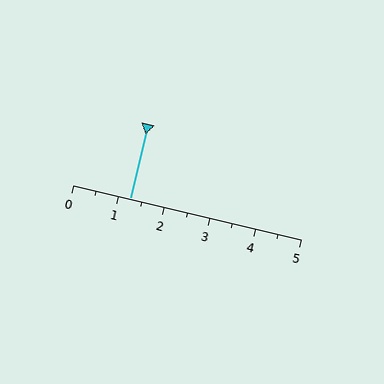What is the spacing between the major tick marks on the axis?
The major ticks are spaced 1 apart.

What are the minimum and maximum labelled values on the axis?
The axis runs from 0 to 5.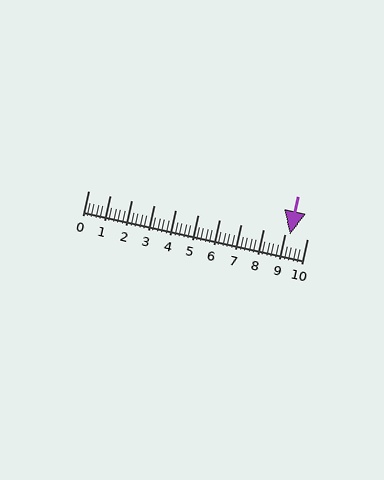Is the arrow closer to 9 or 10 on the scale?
The arrow is closer to 9.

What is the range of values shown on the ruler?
The ruler shows values from 0 to 10.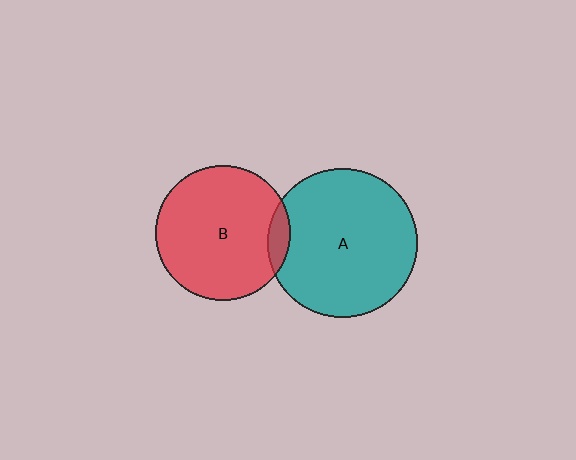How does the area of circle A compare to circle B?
Approximately 1.2 times.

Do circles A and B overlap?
Yes.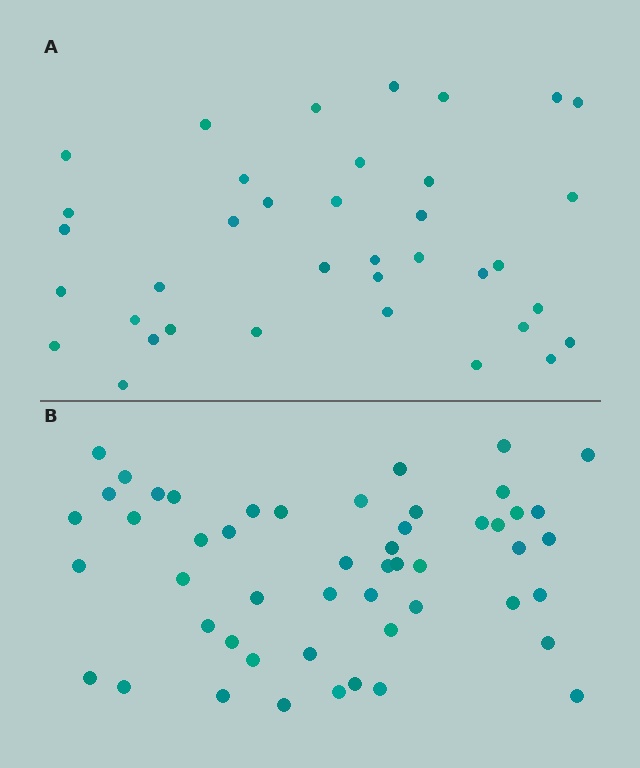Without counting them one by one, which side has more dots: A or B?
Region B (the bottom region) has more dots.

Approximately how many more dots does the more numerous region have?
Region B has approximately 15 more dots than region A.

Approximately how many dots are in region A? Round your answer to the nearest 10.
About 40 dots. (The exact count is 37, which rounds to 40.)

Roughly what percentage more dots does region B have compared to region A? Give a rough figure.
About 40% more.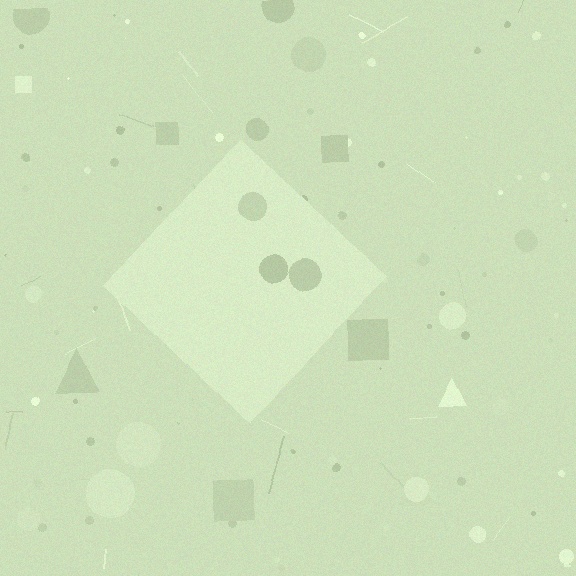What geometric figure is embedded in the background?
A diamond is embedded in the background.